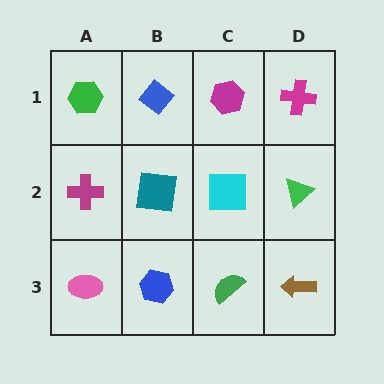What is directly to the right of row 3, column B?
A green semicircle.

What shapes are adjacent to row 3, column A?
A magenta cross (row 2, column A), a blue hexagon (row 3, column B).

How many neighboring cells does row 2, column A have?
3.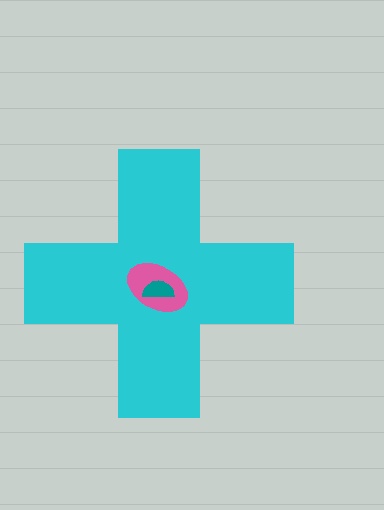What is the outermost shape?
The cyan cross.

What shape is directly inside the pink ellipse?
The teal semicircle.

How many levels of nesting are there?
3.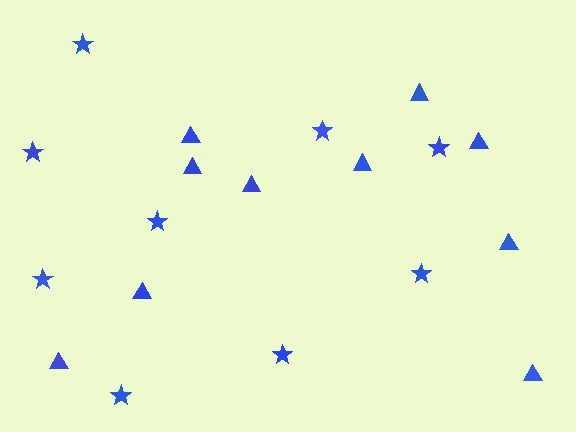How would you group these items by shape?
There are 2 groups: one group of stars (9) and one group of triangles (10).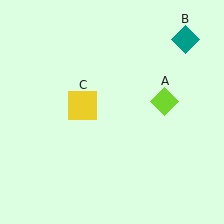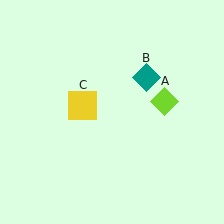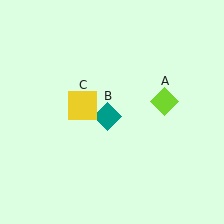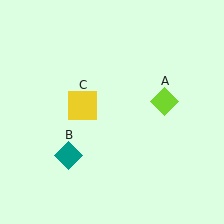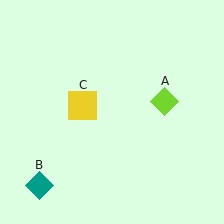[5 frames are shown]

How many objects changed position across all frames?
1 object changed position: teal diamond (object B).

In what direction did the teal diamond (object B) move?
The teal diamond (object B) moved down and to the left.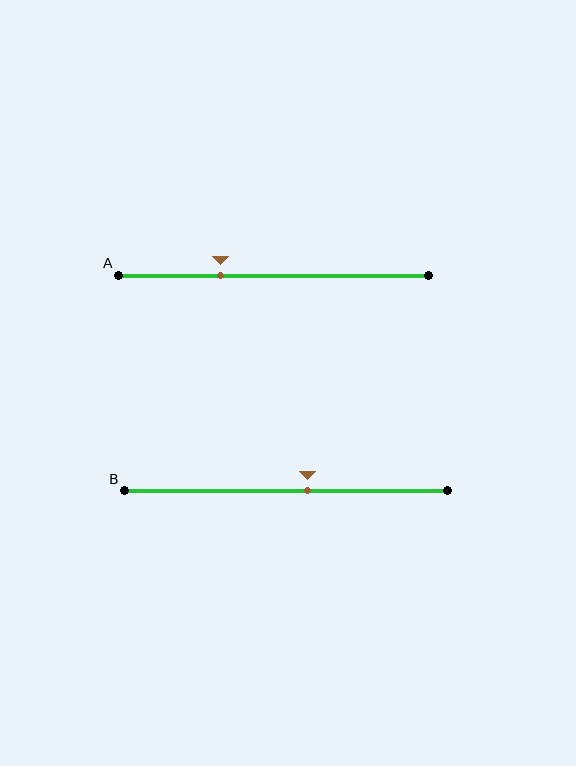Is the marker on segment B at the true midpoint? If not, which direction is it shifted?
No, the marker on segment B is shifted to the right by about 7% of the segment length.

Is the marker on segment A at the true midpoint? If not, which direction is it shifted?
No, the marker on segment A is shifted to the left by about 17% of the segment length.